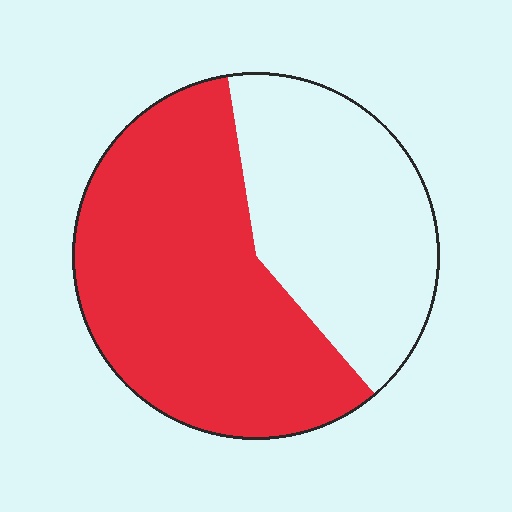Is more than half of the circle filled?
Yes.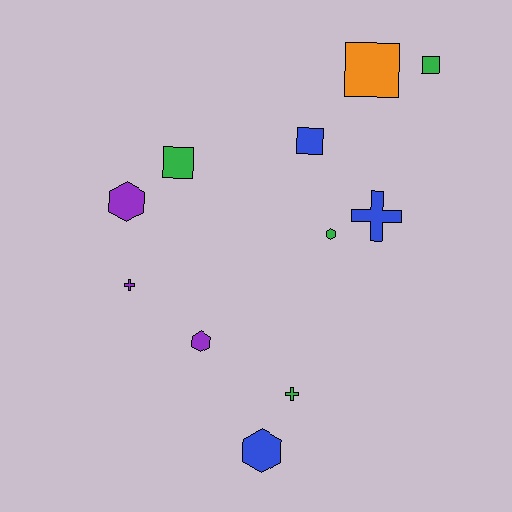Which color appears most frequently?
Green, with 4 objects.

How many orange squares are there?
There is 1 orange square.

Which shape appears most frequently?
Hexagon, with 4 objects.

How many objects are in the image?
There are 11 objects.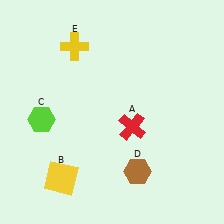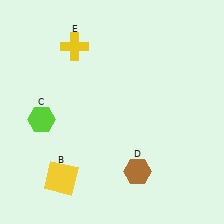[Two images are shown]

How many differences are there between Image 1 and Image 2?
There is 1 difference between the two images.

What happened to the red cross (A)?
The red cross (A) was removed in Image 2. It was in the bottom-right area of Image 1.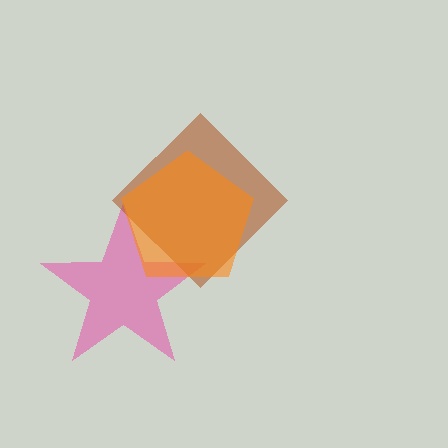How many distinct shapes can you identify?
There are 3 distinct shapes: a pink star, a brown diamond, an orange pentagon.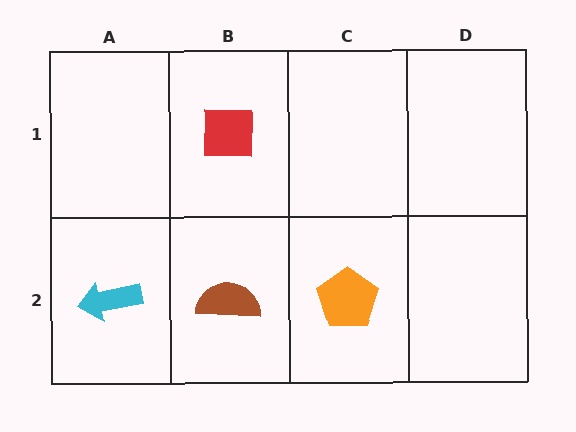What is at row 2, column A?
A cyan arrow.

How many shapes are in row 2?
3 shapes.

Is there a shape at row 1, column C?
No, that cell is empty.